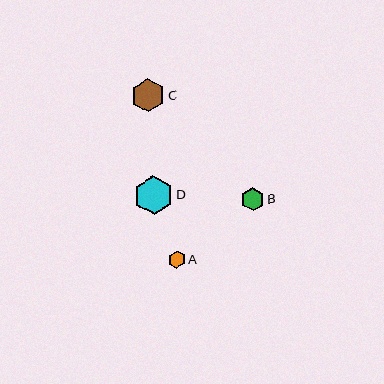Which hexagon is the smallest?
Hexagon A is the smallest with a size of approximately 17 pixels.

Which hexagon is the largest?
Hexagon D is the largest with a size of approximately 39 pixels.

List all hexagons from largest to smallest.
From largest to smallest: D, C, B, A.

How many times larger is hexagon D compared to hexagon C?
Hexagon D is approximately 1.2 times the size of hexagon C.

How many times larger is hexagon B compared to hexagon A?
Hexagon B is approximately 1.3 times the size of hexagon A.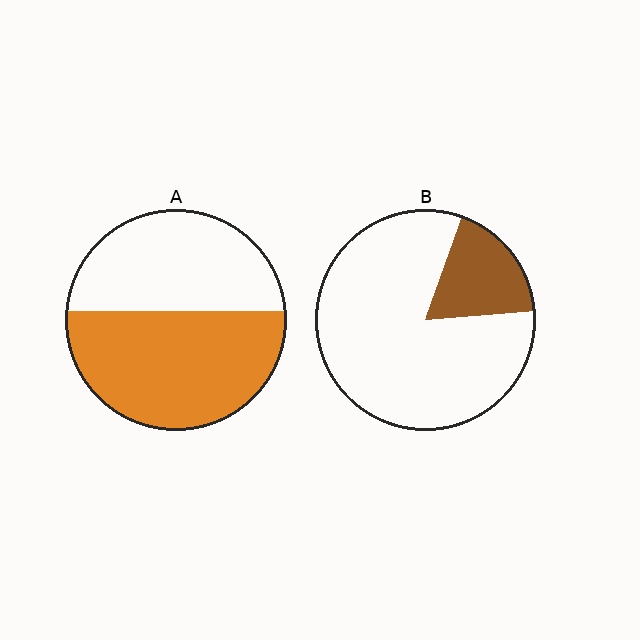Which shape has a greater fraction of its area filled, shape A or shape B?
Shape A.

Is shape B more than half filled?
No.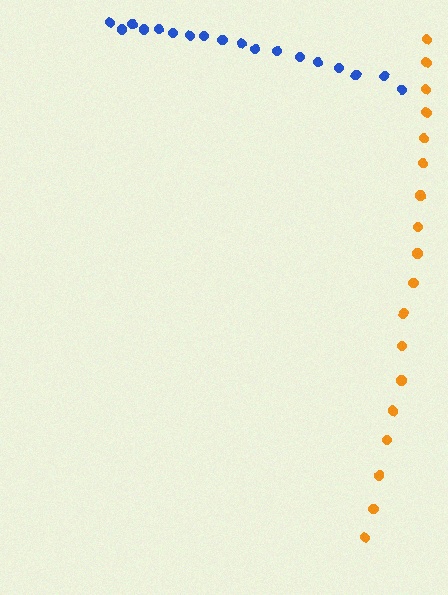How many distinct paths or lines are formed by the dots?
There are 2 distinct paths.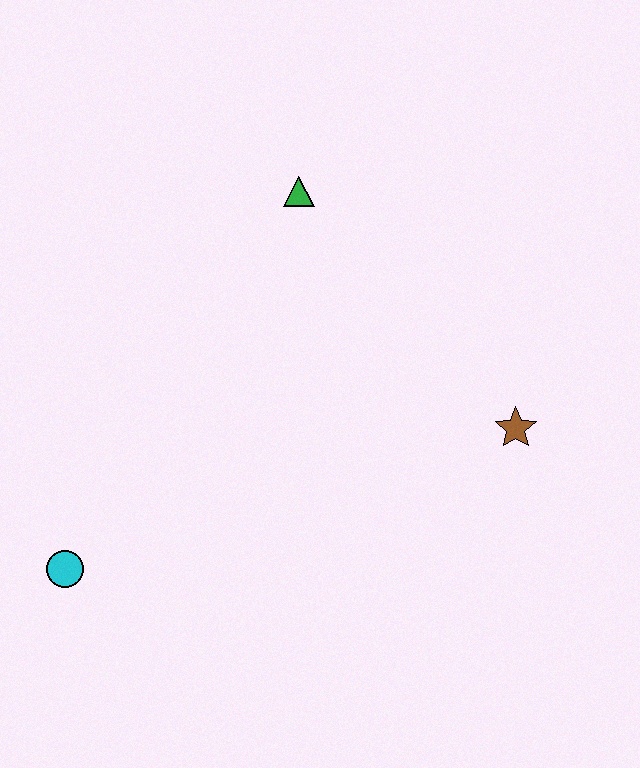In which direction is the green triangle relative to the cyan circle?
The green triangle is above the cyan circle.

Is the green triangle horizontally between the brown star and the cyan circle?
Yes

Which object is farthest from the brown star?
The cyan circle is farthest from the brown star.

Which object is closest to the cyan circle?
The green triangle is closest to the cyan circle.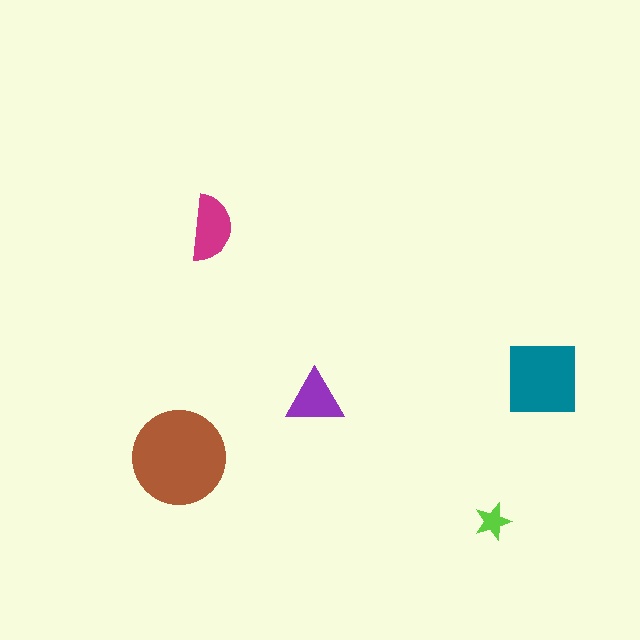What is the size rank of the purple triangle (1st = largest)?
4th.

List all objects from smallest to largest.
The lime star, the purple triangle, the magenta semicircle, the teal square, the brown circle.